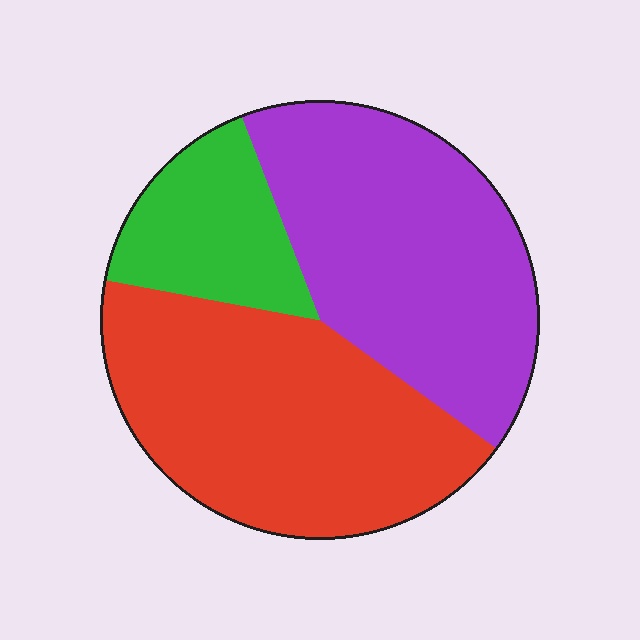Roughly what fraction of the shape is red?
Red covers 43% of the shape.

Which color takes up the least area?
Green, at roughly 15%.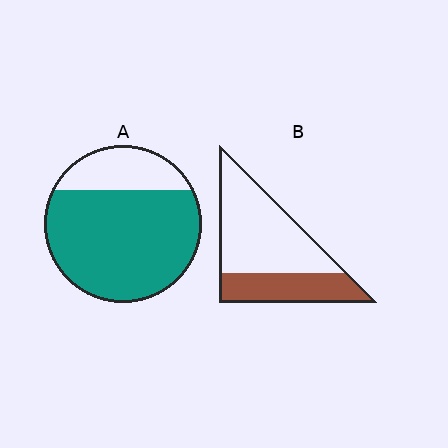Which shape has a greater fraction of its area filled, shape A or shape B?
Shape A.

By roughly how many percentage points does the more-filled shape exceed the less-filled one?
By roughly 40 percentage points (A over B).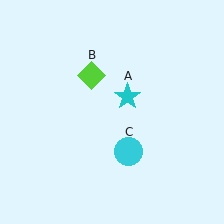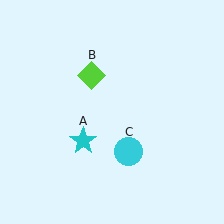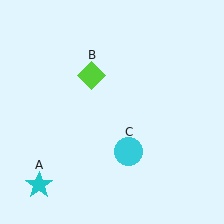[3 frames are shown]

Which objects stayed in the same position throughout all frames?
Lime diamond (object B) and cyan circle (object C) remained stationary.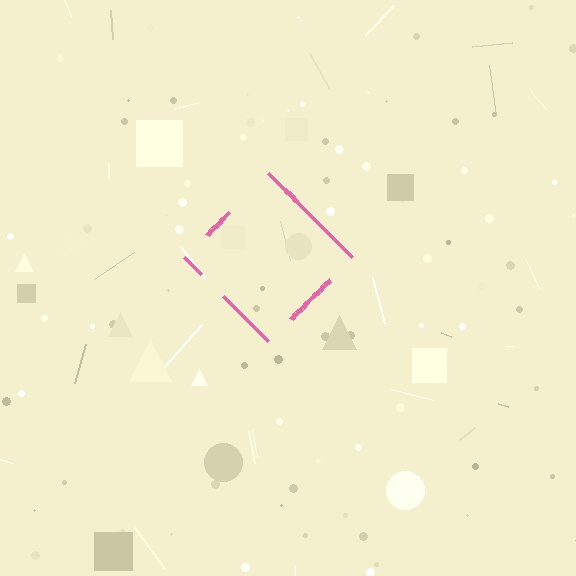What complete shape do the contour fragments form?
The contour fragments form a diamond.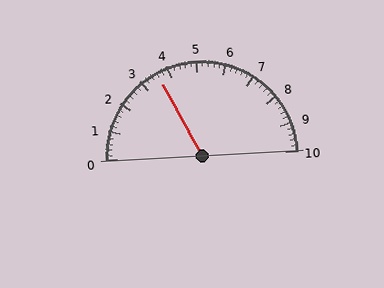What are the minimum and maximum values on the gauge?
The gauge ranges from 0 to 10.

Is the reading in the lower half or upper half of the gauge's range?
The reading is in the lower half of the range (0 to 10).